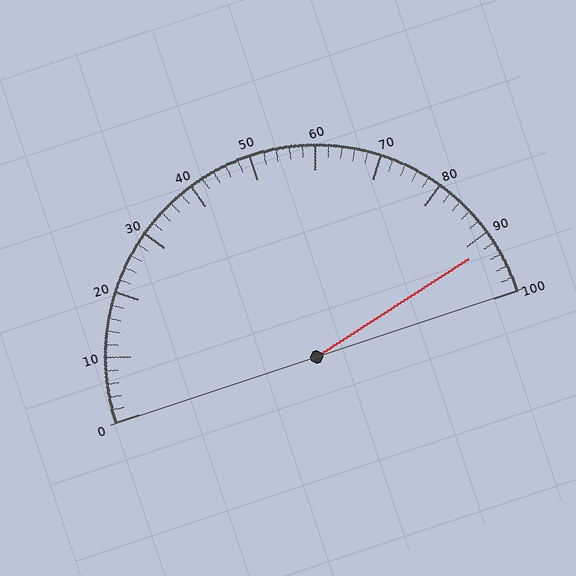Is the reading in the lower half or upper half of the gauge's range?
The reading is in the upper half of the range (0 to 100).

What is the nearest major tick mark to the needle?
The nearest major tick mark is 90.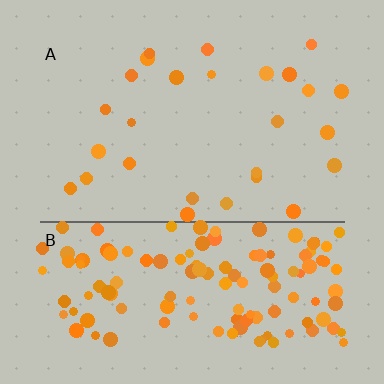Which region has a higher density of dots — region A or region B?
B (the bottom).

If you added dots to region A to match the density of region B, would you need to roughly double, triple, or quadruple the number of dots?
Approximately quadruple.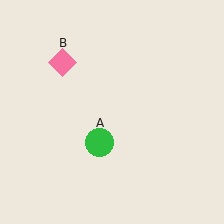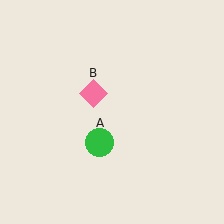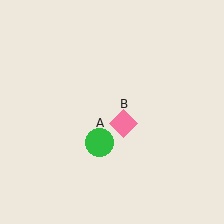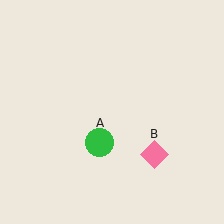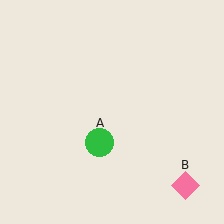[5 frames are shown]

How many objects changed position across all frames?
1 object changed position: pink diamond (object B).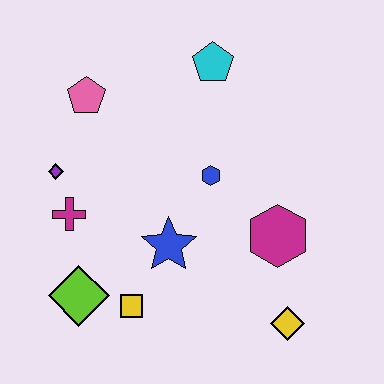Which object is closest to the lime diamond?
The yellow square is closest to the lime diamond.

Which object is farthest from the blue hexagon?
The lime diamond is farthest from the blue hexagon.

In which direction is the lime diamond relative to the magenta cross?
The lime diamond is below the magenta cross.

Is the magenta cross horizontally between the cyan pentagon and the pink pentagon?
No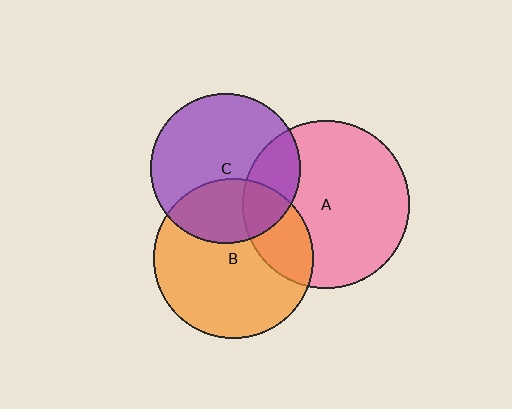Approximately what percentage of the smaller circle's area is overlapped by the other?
Approximately 25%.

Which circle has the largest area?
Circle A (pink).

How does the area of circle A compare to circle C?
Approximately 1.2 times.